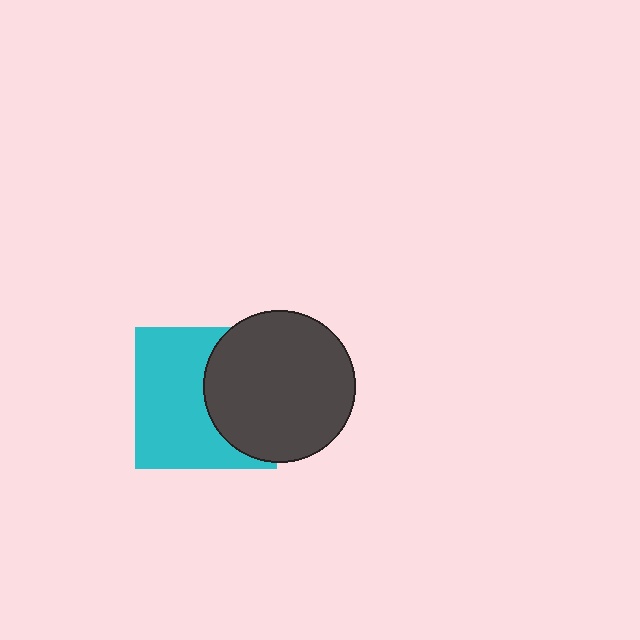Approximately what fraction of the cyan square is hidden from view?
Roughly 41% of the cyan square is hidden behind the dark gray circle.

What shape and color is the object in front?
The object in front is a dark gray circle.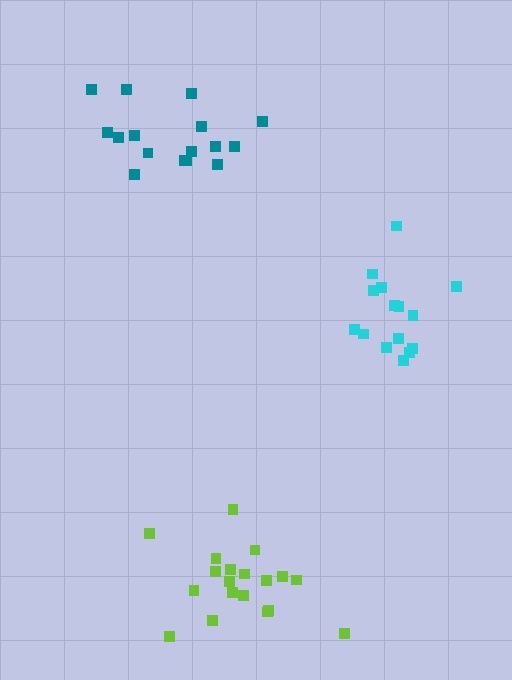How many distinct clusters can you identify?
There are 3 distinct clusters.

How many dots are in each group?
Group 1: 16 dots, Group 2: 15 dots, Group 3: 19 dots (50 total).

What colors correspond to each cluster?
The clusters are colored: teal, cyan, lime.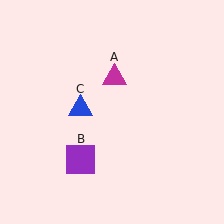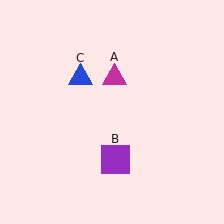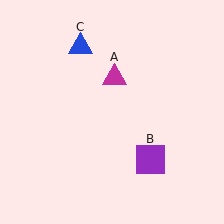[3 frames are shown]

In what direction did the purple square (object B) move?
The purple square (object B) moved right.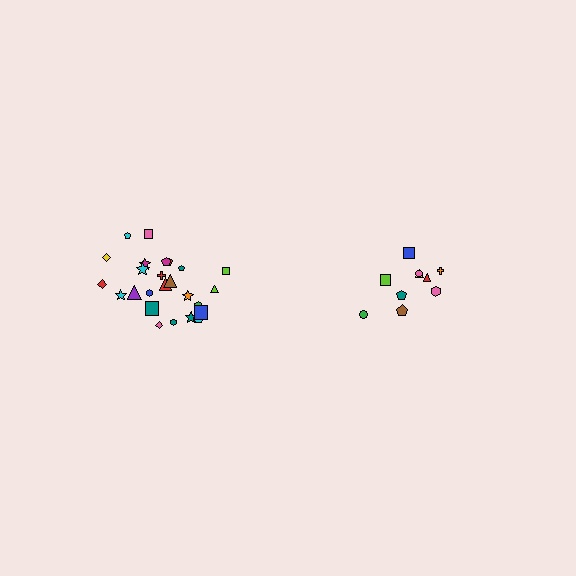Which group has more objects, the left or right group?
The left group.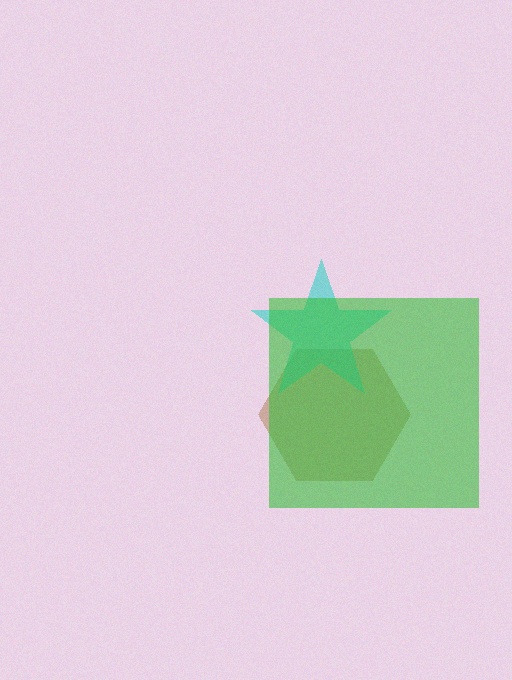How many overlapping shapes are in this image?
There are 3 overlapping shapes in the image.